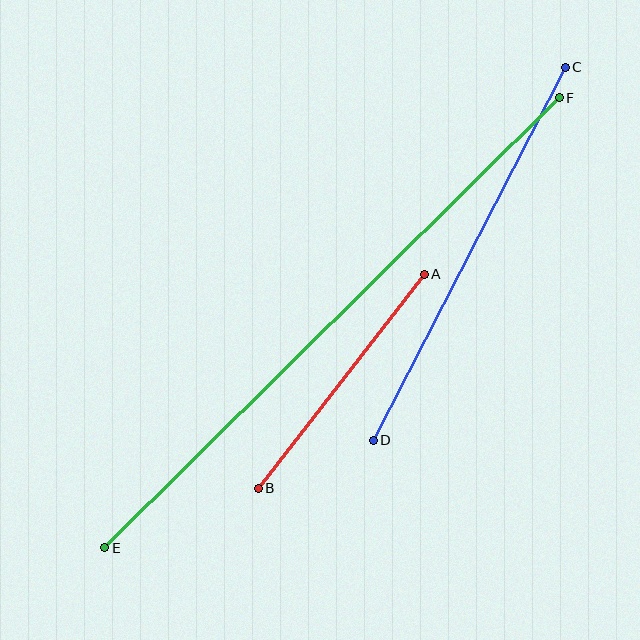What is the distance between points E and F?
The distance is approximately 640 pixels.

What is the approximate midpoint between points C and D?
The midpoint is at approximately (469, 254) pixels.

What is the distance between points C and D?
The distance is approximately 419 pixels.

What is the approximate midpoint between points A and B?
The midpoint is at approximately (341, 381) pixels.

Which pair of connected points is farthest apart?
Points E and F are farthest apart.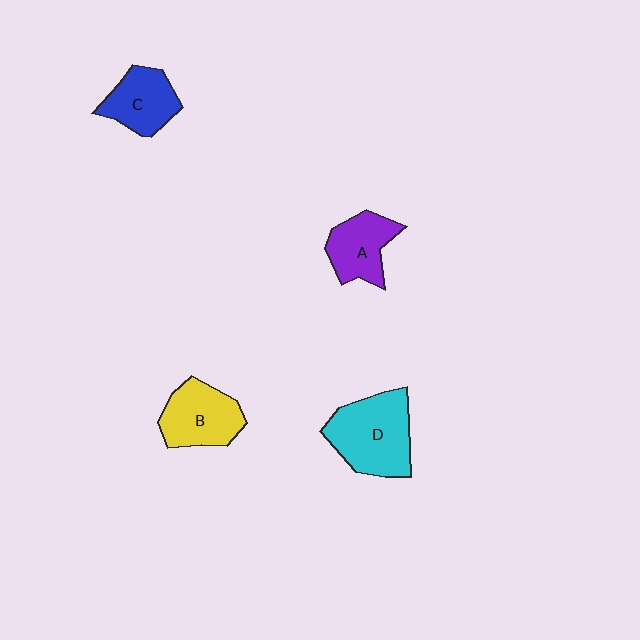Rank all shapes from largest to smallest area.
From largest to smallest: D (cyan), B (yellow), C (blue), A (purple).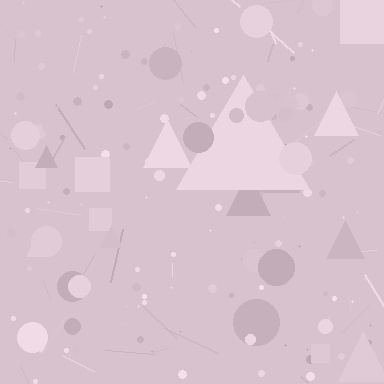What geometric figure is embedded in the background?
A triangle is embedded in the background.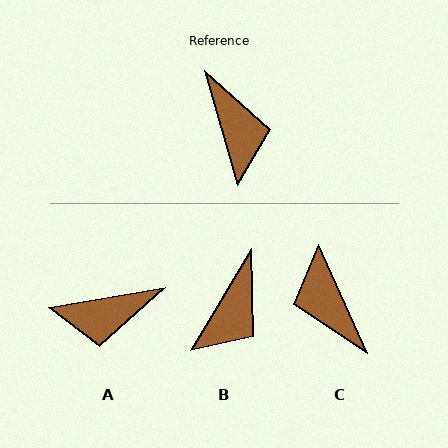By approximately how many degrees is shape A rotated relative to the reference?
Approximately 96 degrees clockwise.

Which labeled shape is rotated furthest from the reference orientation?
C, about 172 degrees away.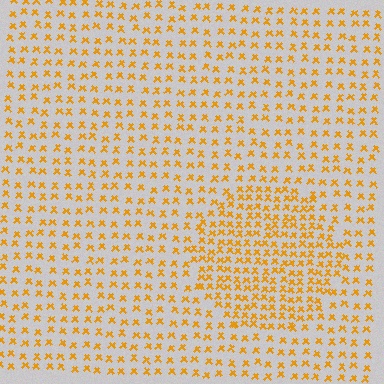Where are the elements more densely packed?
The elements are more densely packed inside the circle boundary.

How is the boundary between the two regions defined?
The boundary is defined by a change in element density (approximately 1.8x ratio). All elements are the same color, size, and shape.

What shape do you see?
I see a circle.